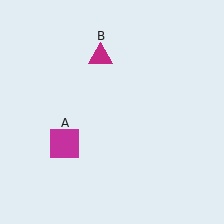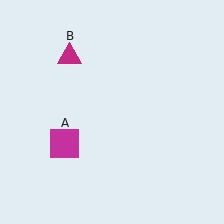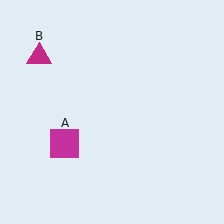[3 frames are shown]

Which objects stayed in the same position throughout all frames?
Magenta square (object A) remained stationary.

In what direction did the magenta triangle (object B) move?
The magenta triangle (object B) moved left.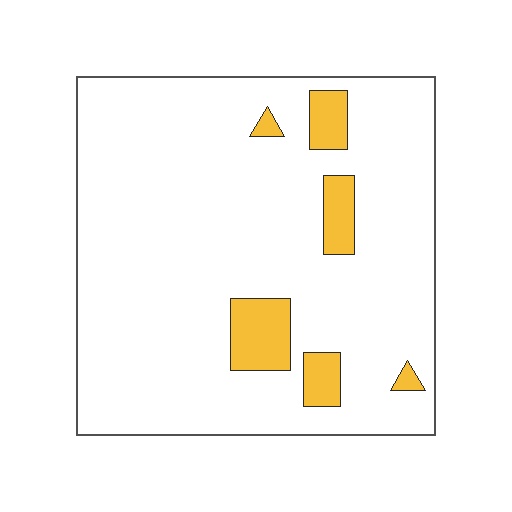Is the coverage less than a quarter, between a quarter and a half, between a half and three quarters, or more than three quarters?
Less than a quarter.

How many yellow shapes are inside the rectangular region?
6.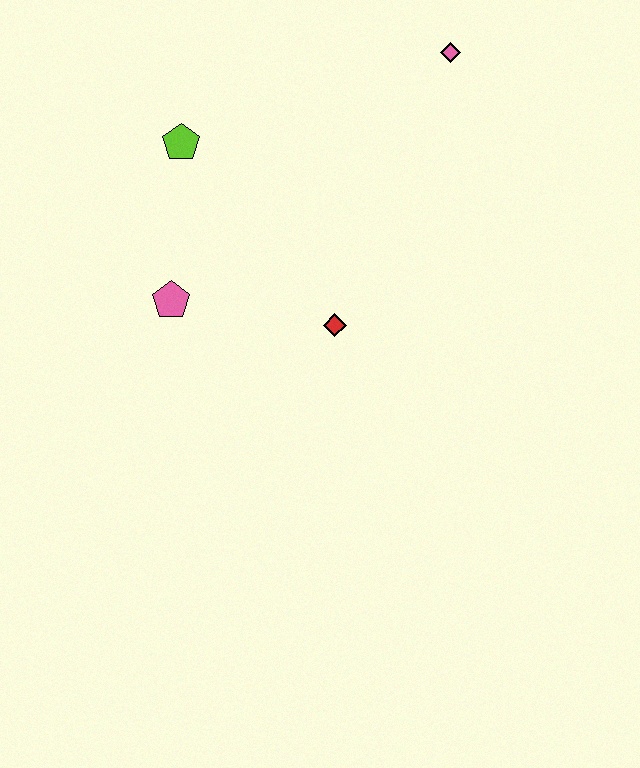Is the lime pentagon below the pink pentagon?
No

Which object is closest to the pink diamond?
The lime pentagon is closest to the pink diamond.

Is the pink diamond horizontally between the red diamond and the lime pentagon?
No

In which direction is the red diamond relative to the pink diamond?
The red diamond is below the pink diamond.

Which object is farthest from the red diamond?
The pink diamond is farthest from the red diamond.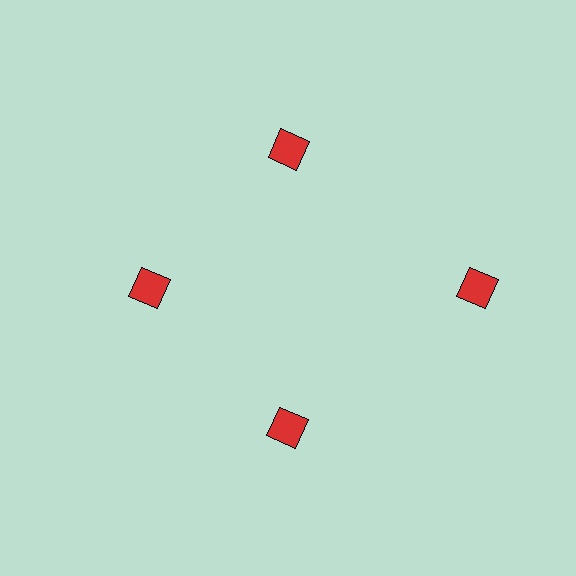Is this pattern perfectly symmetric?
No. The 4 red diamonds are arranged in a ring, but one element near the 3 o'clock position is pushed outward from the center, breaking the 4-fold rotational symmetry.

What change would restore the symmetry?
The symmetry would be restored by moving it inward, back onto the ring so that all 4 diamonds sit at equal angles and equal distance from the center.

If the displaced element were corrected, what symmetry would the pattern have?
It would have 4-fold rotational symmetry — the pattern would map onto itself every 90 degrees.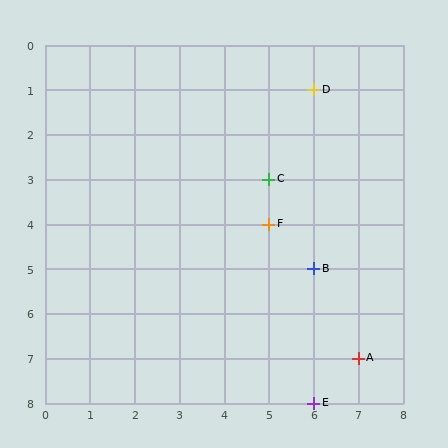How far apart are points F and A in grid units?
Points F and A are 2 columns and 3 rows apart (about 3.6 grid units diagonally).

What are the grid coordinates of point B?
Point B is at grid coordinates (6, 5).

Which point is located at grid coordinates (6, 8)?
Point E is at (6, 8).